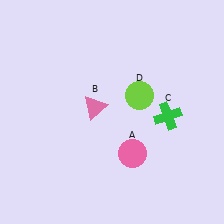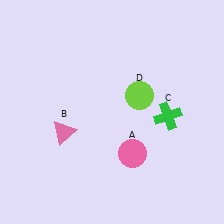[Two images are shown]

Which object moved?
The pink triangle (B) moved left.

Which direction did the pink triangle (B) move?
The pink triangle (B) moved left.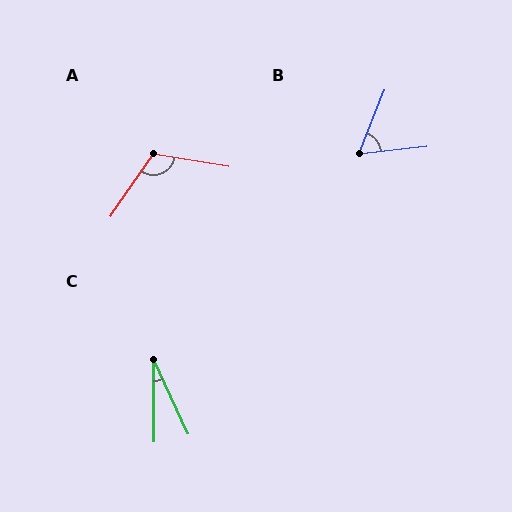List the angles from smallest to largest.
C (25°), B (62°), A (115°).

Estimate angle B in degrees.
Approximately 62 degrees.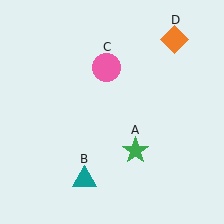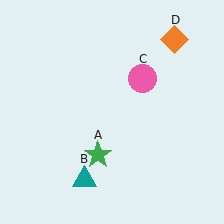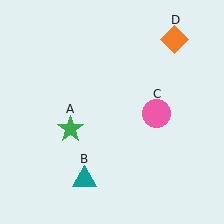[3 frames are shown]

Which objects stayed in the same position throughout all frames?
Teal triangle (object B) and orange diamond (object D) remained stationary.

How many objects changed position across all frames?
2 objects changed position: green star (object A), pink circle (object C).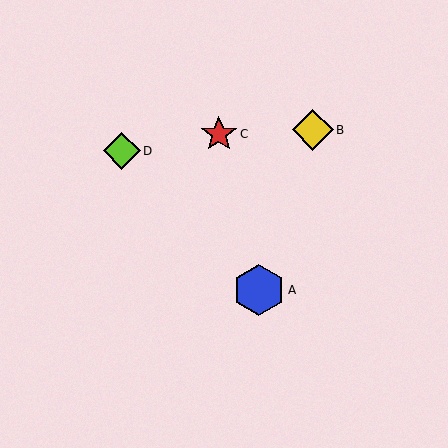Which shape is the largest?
The blue hexagon (labeled A) is the largest.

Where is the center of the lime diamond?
The center of the lime diamond is at (122, 151).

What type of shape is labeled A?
Shape A is a blue hexagon.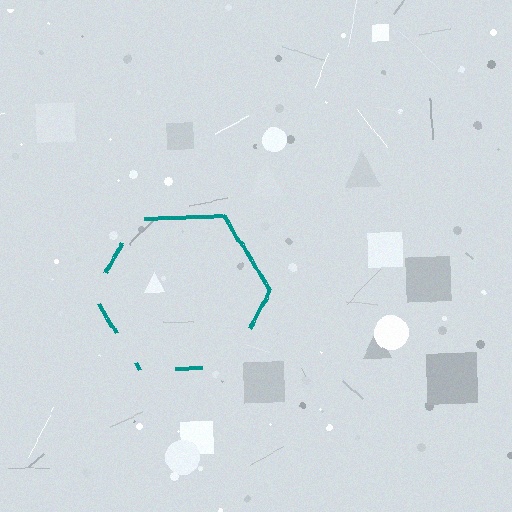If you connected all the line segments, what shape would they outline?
They would outline a hexagon.